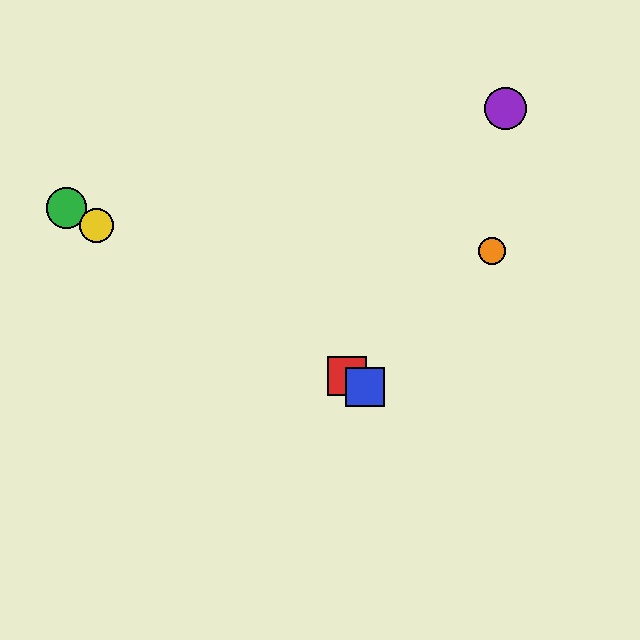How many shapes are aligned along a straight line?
4 shapes (the red square, the blue square, the green circle, the yellow circle) are aligned along a straight line.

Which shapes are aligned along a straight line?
The red square, the blue square, the green circle, the yellow circle are aligned along a straight line.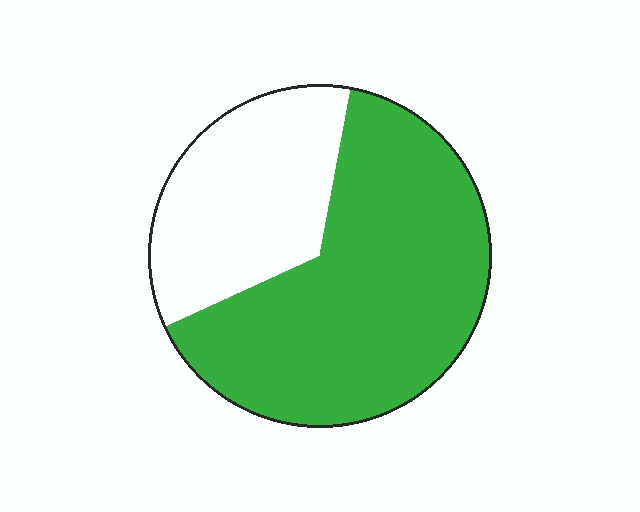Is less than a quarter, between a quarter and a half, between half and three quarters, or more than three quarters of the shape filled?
Between half and three quarters.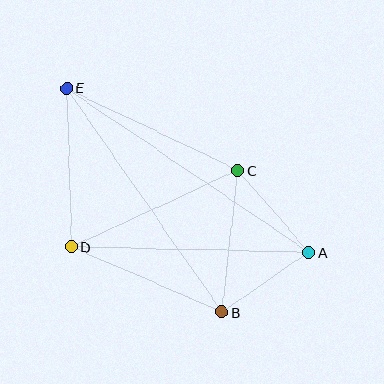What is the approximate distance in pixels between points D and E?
The distance between D and E is approximately 158 pixels.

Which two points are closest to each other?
Points A and B are closest to each other.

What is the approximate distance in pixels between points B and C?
The distance between B and C is approximately 142 pixels.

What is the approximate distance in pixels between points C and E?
The distance between C and E is approximately 190 pixels.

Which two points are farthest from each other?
Points A and E are farthest from each other.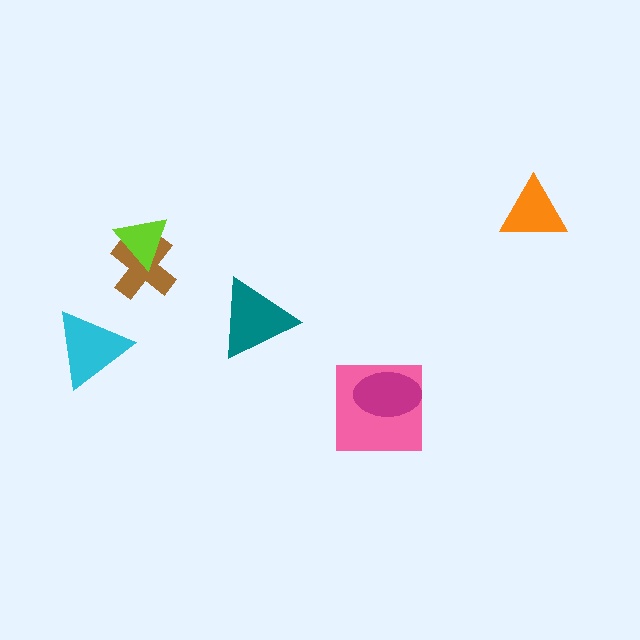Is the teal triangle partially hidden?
No, no other shape covers it.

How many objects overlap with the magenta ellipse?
1 object overlaps with the magenta ellipse.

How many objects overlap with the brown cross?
1 object overlaps with the brown cross.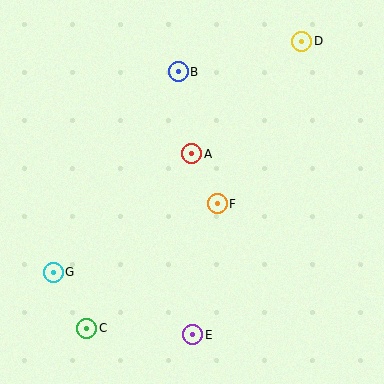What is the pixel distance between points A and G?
The distance between A and G is 182 pixels.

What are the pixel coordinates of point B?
Point B is at (178, 72).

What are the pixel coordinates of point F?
Point F is at (217, 204).